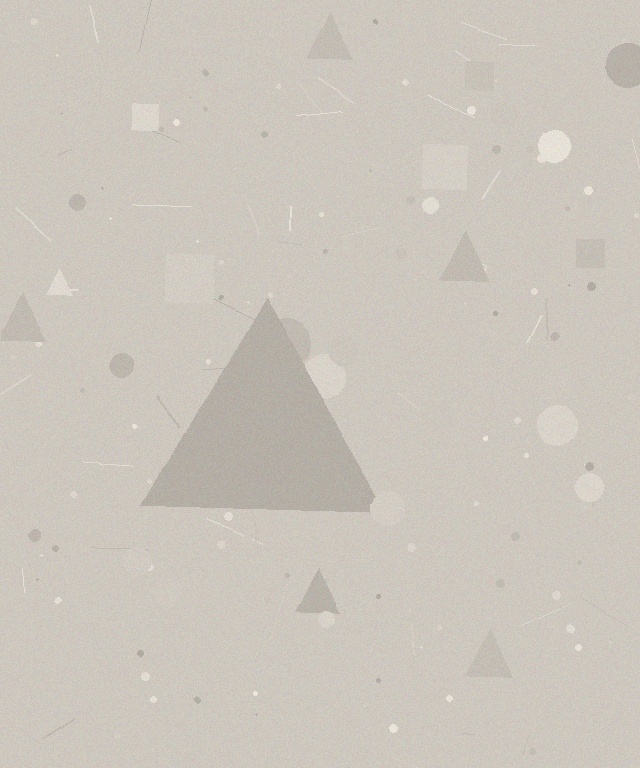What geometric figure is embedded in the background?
A triangle is embedded in the background.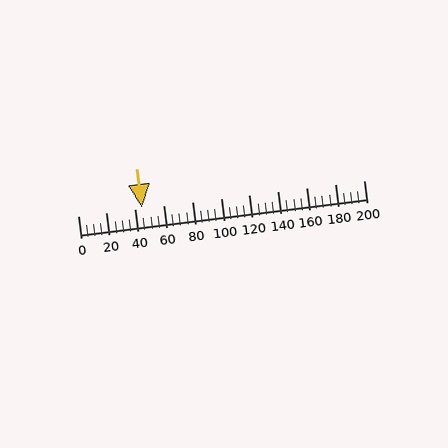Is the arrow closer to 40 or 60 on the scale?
The arrow is closer to 40.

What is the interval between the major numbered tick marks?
The major tick marks are spaced 20 units apart.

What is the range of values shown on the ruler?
The ruler shows values from 0 to 200.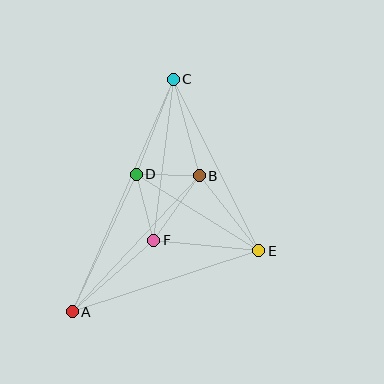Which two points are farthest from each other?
Points A and C are farthest from each other.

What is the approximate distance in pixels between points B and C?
The distance between B and C is approximately 100 pixels.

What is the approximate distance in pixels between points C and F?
The distance between C and F is approximately 162 pixels.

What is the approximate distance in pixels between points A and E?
The distance between A and E is approximately 196 pixels.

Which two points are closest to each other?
Points B and D are closest to each other.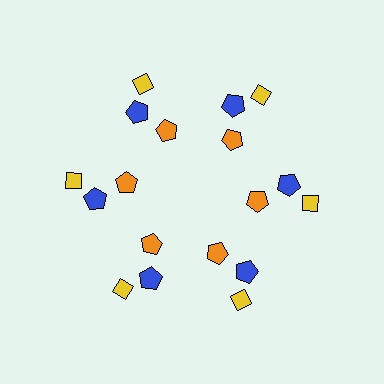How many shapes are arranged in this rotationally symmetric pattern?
There are 18 shapes, arranged in 6 groups of 3.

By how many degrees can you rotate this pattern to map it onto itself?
The pattern maps onto itself every 60 degrees of rotation.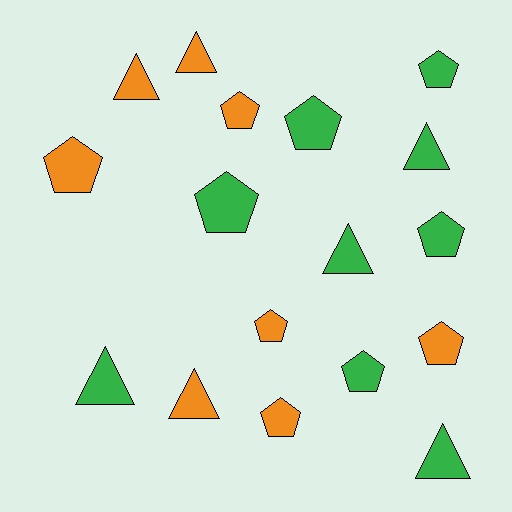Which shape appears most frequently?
Pentagon, with 10 objects.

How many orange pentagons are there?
There are 5 orange pentagons.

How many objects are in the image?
There are 17 objects.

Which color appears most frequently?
Green, with 9 objects.